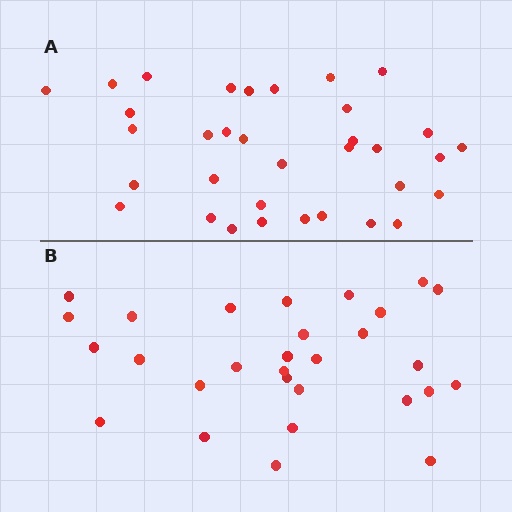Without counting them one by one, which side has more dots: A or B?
Region A (the top region) has more dots.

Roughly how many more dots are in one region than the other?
Region A has about 5 more dots than region B.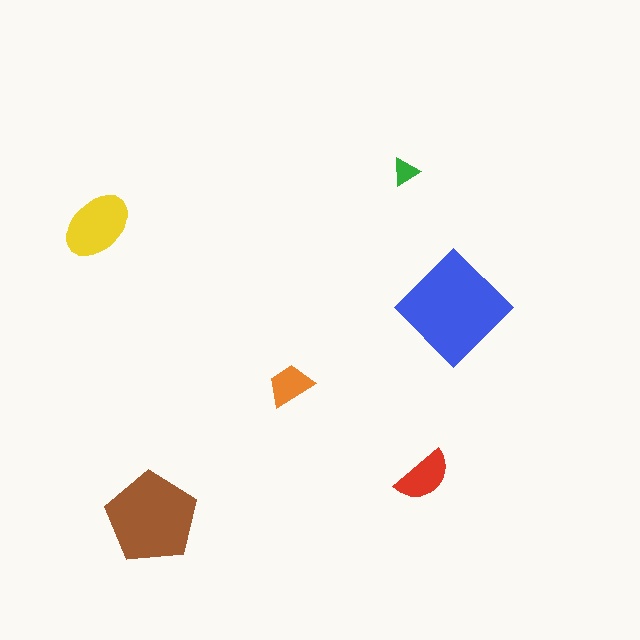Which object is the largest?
The blue diamond.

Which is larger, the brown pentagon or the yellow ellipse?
The brown pentagon.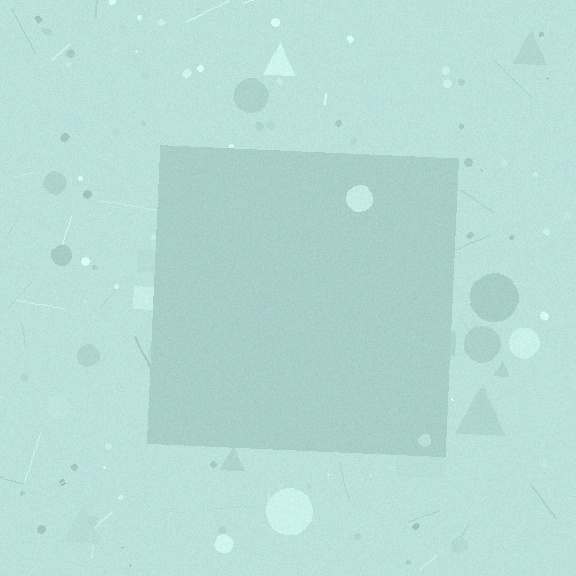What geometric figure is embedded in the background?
A square is embedded in the background.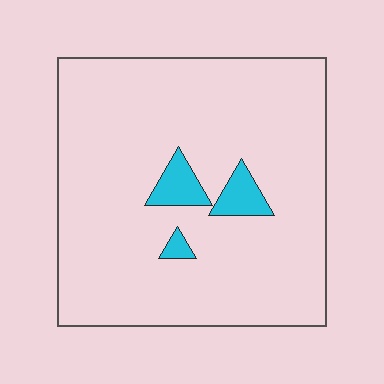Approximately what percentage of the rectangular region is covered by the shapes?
Approximately 5%.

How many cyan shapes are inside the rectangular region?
3.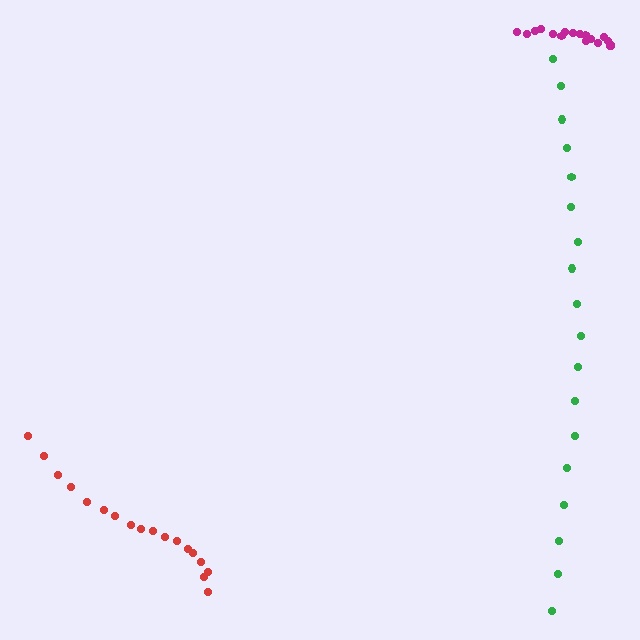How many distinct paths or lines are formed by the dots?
There are 3 distinct paths.